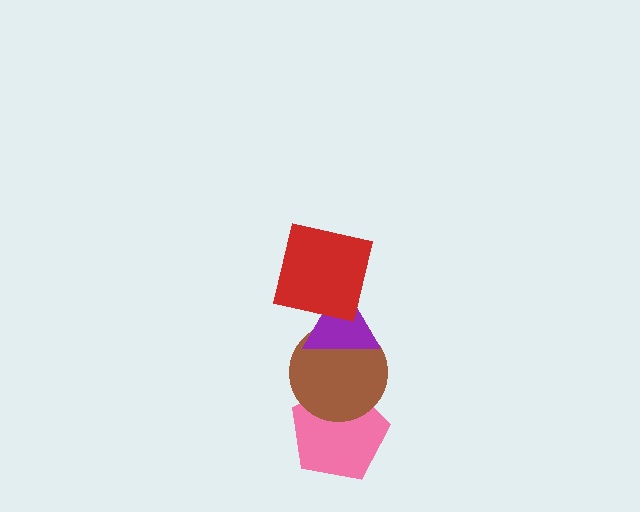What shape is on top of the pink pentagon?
The brown circle is on top of the pink pentagon.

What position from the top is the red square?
The red square is 1st from the top.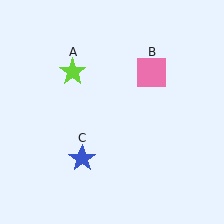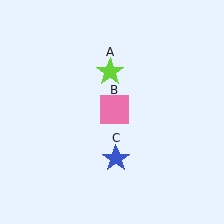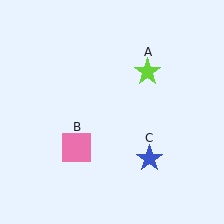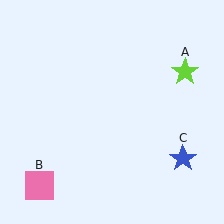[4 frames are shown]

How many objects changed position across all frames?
3 objects changed position: lime star (object A), pink square (object B), blue star (object C).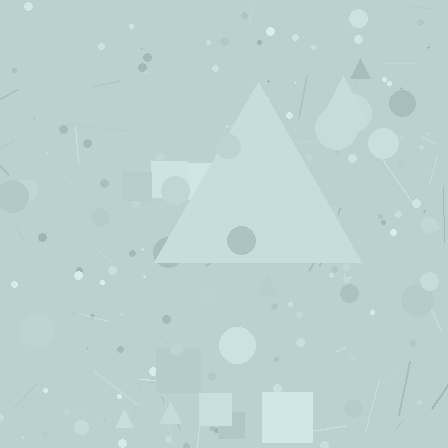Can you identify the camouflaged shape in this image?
The camouflaged shape is a triangle.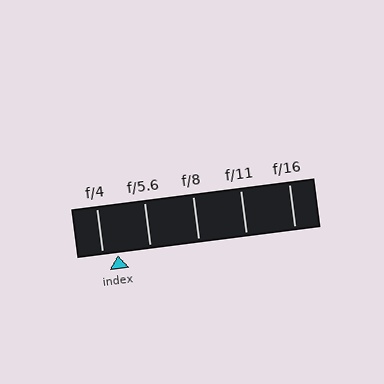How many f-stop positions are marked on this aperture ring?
There are 5 f-stop positions marked.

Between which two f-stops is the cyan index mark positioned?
The index mark is between f/4 and f/5.6.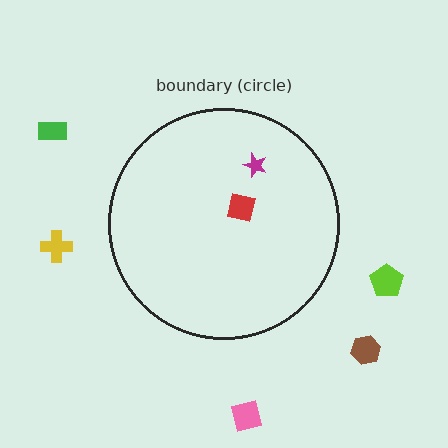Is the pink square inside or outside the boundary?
Outside.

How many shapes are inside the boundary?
2 inside, 5 outside.